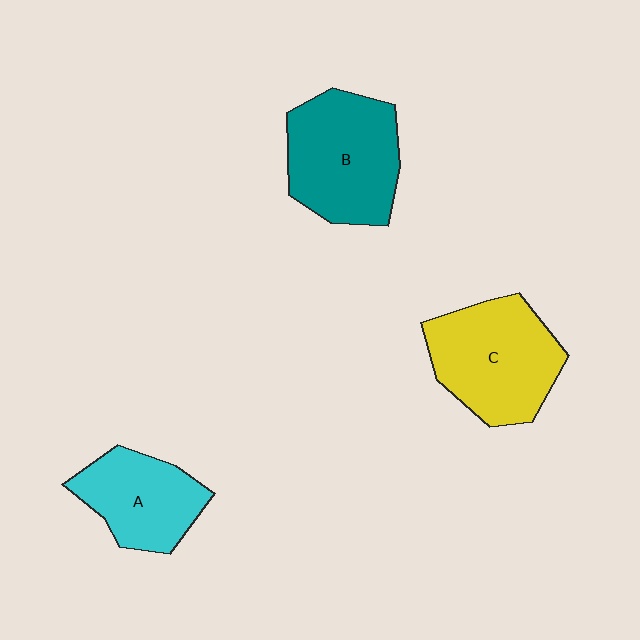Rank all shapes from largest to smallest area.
From largest to smallest: B (teal), C (yellow), A (cyan).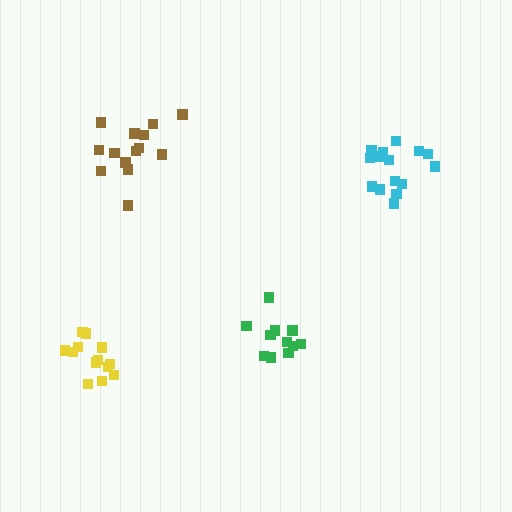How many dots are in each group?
Group 1: 14 dots, Group 2: 11 dots, Group 3: 15 dots, Group 4: 13 dots (53 total).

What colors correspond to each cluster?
The clusters are colored: brown, green, cyan, yellow.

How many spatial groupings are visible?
There are 4 spatial groupings.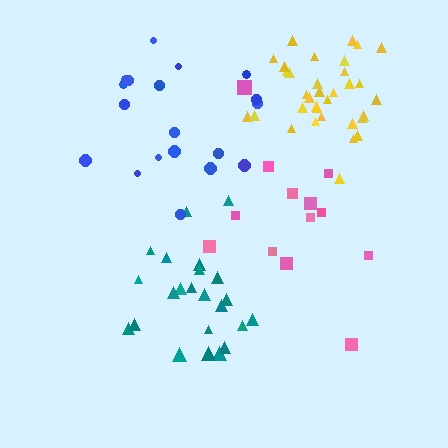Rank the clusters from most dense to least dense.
yellow, teal, pink, blue.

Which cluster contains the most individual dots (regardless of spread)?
Yellow (34).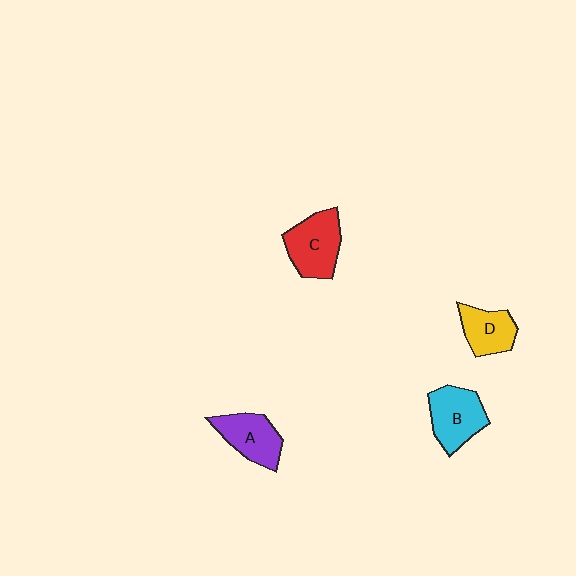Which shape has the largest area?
Shape C (red).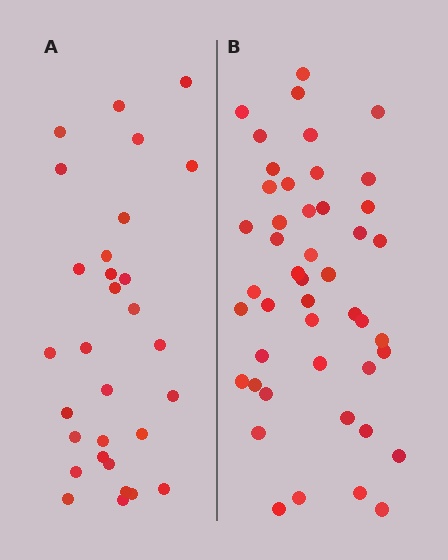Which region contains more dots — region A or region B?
Region B (the right region) has more dots.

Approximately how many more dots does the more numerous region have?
Region B has approximately 15 more dots than region A.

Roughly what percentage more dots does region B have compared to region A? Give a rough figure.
About 55% more.